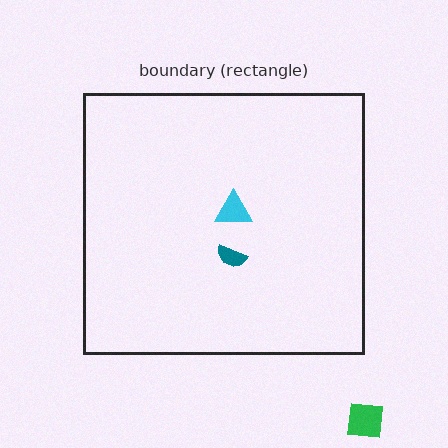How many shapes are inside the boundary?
2 inside, 1 outside.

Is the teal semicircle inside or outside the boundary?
Inside.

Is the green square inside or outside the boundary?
Outside.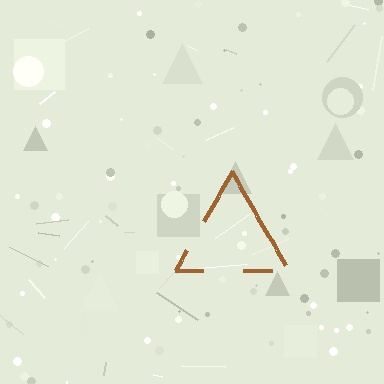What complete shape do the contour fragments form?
The contour fragments form a triangle.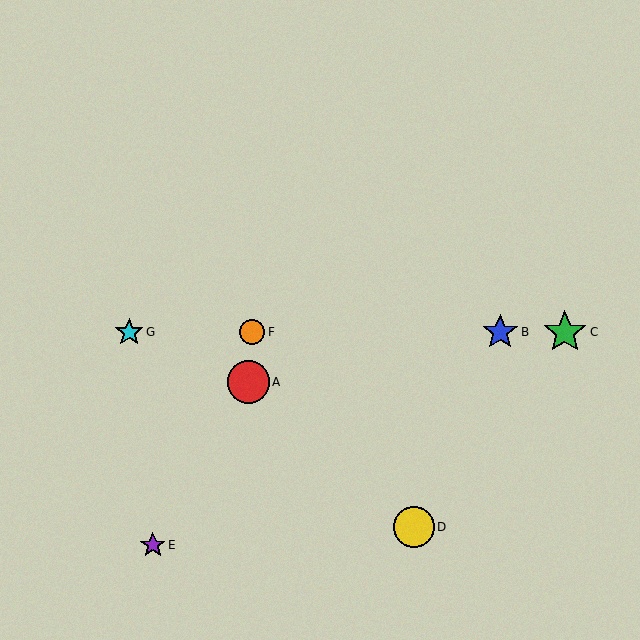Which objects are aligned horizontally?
Objects B, C, F, G are aligned horizontally.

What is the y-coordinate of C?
Object C is at y≈332.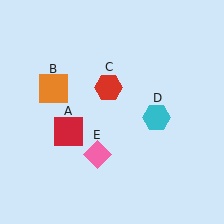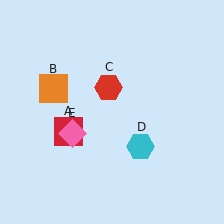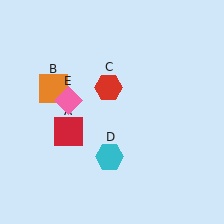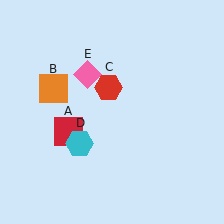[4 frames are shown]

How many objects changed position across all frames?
2 objects changed position: cyan hexagon (object D), pink diamond (object E).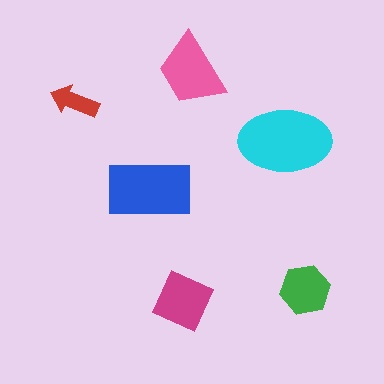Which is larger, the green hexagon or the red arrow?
The green hexagon.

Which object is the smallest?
The red arrow.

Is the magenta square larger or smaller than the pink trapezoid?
Smaller.